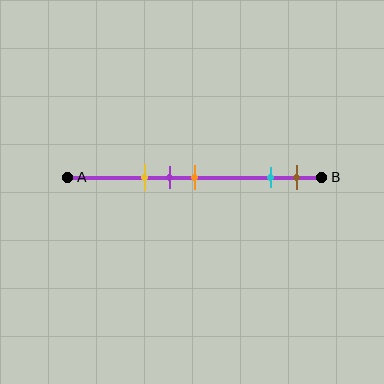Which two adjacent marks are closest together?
The purple and orange marks are the closest adjacent pair.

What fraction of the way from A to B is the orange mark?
The orange mark is approximately 50% (0.5) of the way from A to B.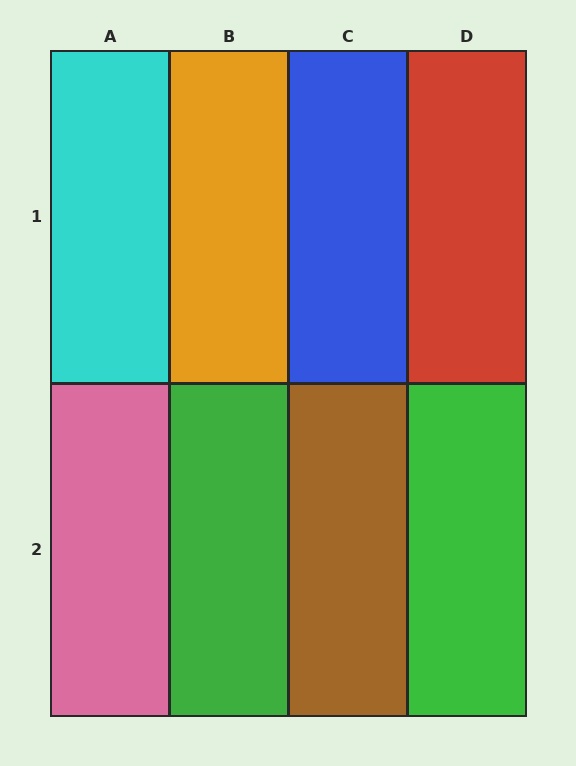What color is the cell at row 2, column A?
Pink.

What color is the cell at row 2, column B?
Green.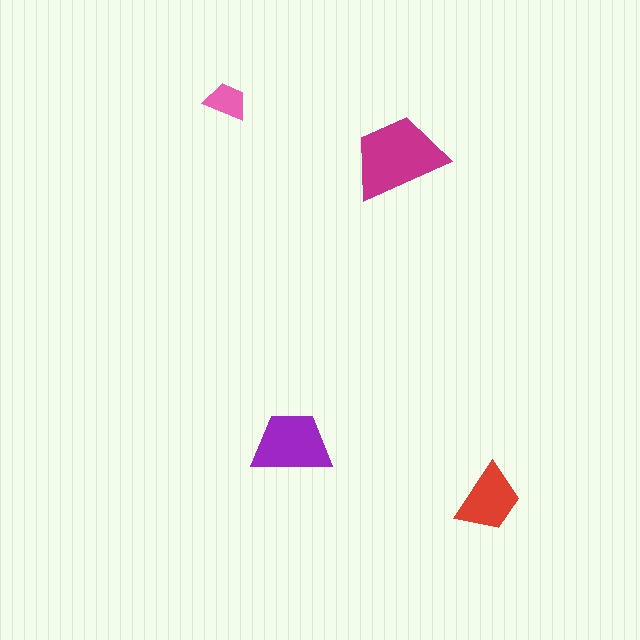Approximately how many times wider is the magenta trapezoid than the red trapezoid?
About 1.5 times wider.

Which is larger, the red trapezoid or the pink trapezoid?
The red one.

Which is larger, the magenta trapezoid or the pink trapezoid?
The magenta one.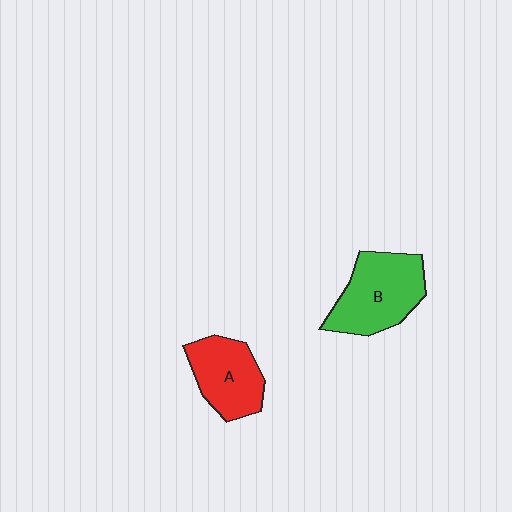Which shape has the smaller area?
Shape A (red).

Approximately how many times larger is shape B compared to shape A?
Approximately 1.3 times.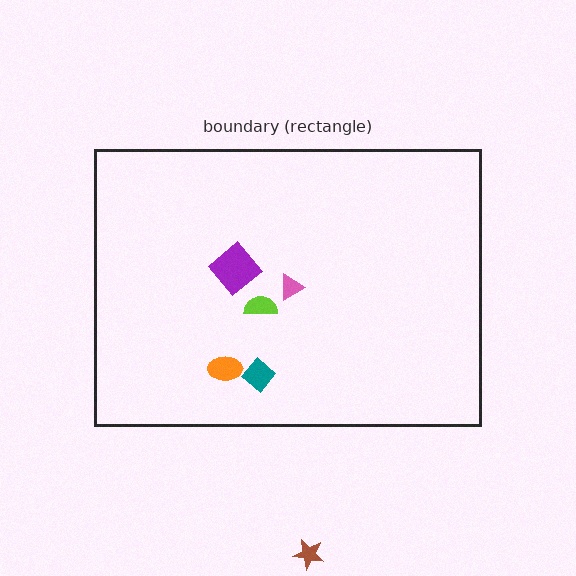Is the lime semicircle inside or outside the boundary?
Inside.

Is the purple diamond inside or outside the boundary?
Inside.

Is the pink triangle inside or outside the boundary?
Inside.